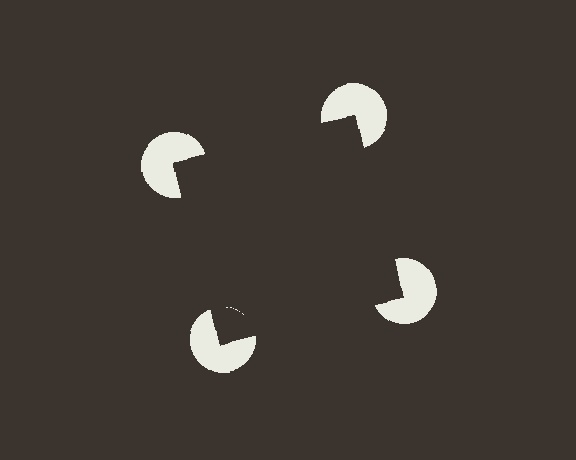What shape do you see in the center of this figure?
An illusory square — its edges are inferred from the aligned wedge cuts in the pac-man discs, not physically drawn.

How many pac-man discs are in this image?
There are 4 — one at each vertex of the illusory square.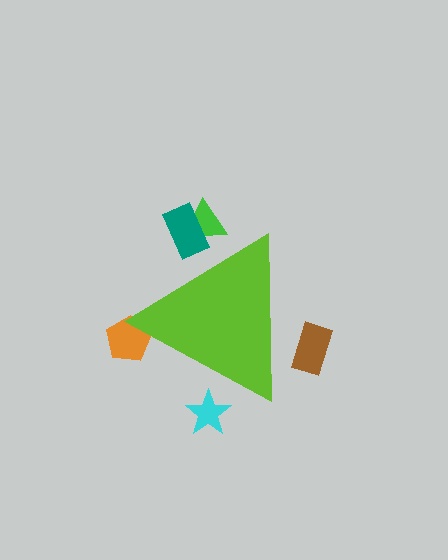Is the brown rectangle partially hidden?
Yes, the brown rectangle is partially hidden behind the lime triangle.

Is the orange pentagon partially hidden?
Yes, the orange pentagon is partially hidden behind the lime triangle.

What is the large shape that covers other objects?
A lime triangle.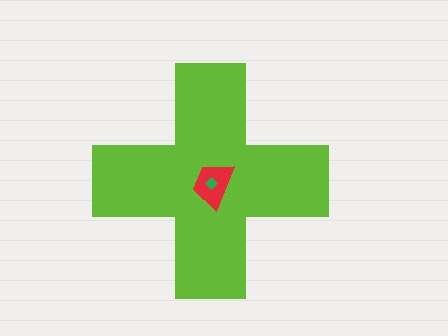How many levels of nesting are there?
3.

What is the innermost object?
The green diamond.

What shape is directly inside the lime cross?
The red trapezoid.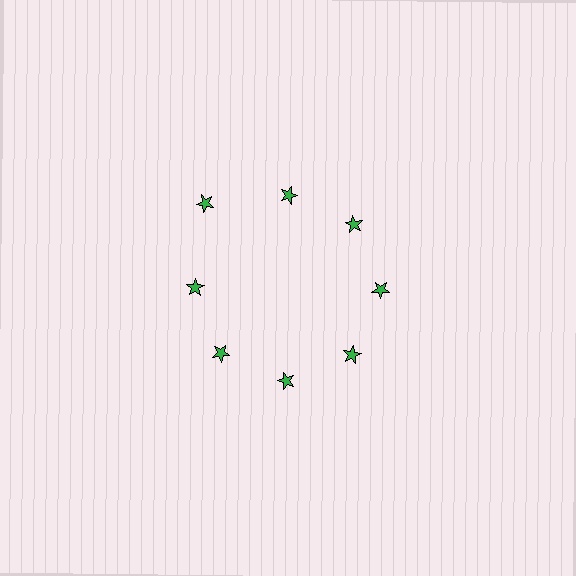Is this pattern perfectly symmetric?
No. The 8 green stars are arranged in a ring, but one element near the 10 o'clock position is pushed outward from the center, breaking the 8-fold rotational symmetry.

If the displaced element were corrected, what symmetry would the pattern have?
It would have 8-fold rotational symmetry — the pattern would map onto itself every 45 degrees.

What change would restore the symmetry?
The symmetry would be restored by moving it inward, back onto the ring so that all 8 stars sit at equal angles and equal distance from the center.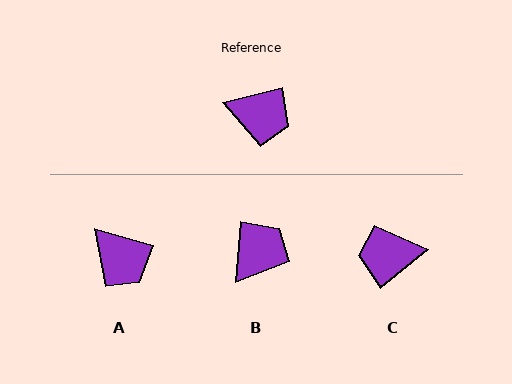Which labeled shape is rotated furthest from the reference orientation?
C, about 155 degrees away.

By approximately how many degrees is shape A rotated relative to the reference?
Approximately 30 degrees clockwise.